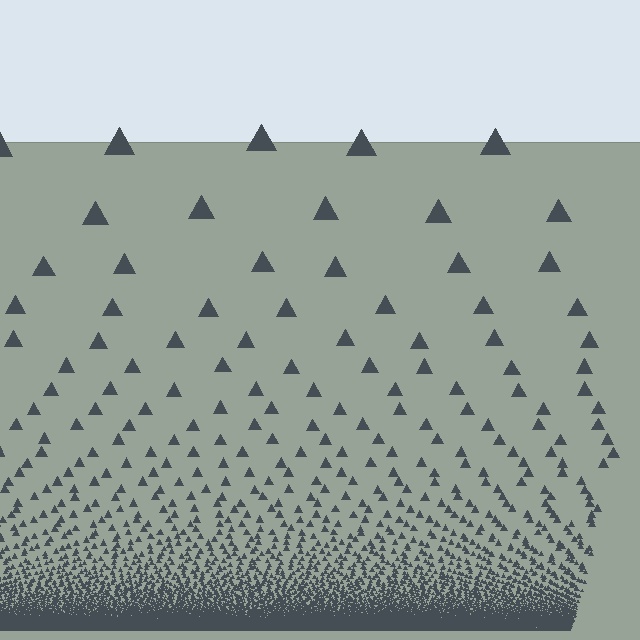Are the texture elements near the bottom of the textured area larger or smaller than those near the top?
Smaller. The gradient is inverted — elements near the bottom are smaller and denser.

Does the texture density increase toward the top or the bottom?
Density increases toward the bottom.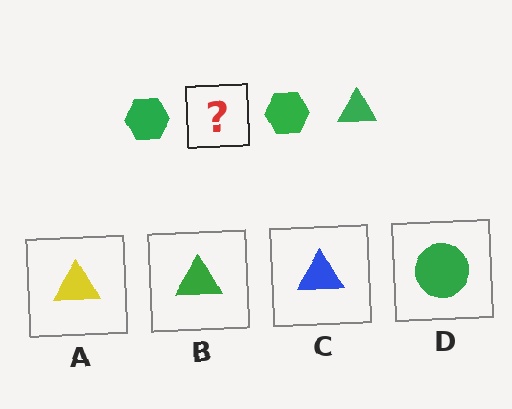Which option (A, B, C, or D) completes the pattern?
B.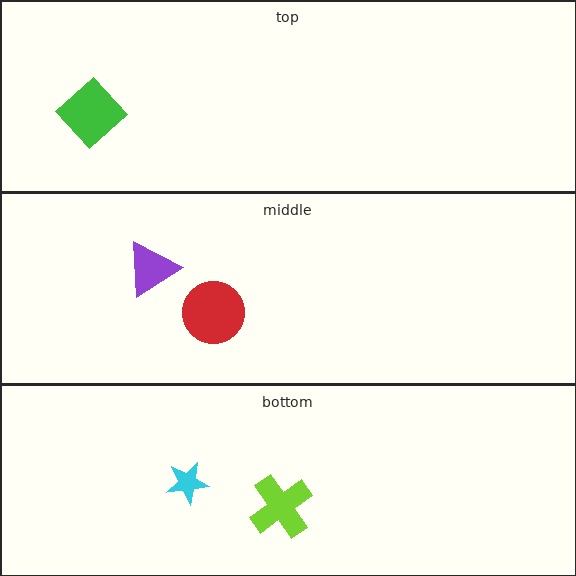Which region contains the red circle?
The middle region.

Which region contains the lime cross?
The bottom region.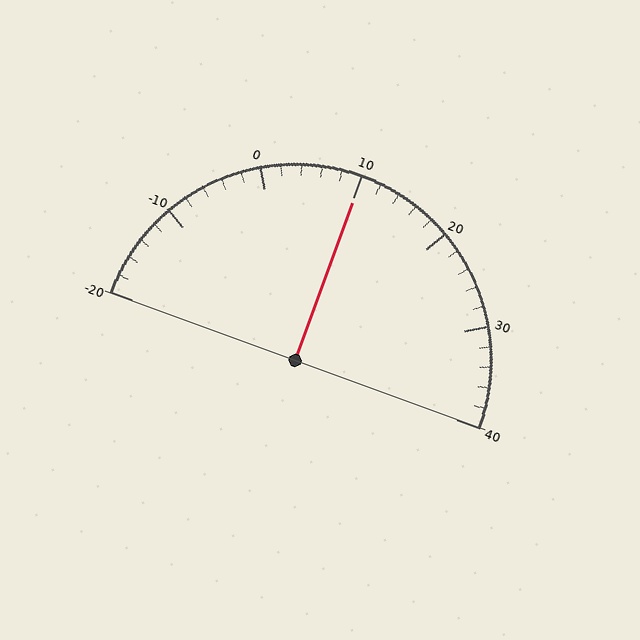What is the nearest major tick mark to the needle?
The nearest major tick mark is 10.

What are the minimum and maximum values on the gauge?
The gauge ranges from -20 to 40.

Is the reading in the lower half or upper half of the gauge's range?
The reading is in the upper half of the range (-20 to 40).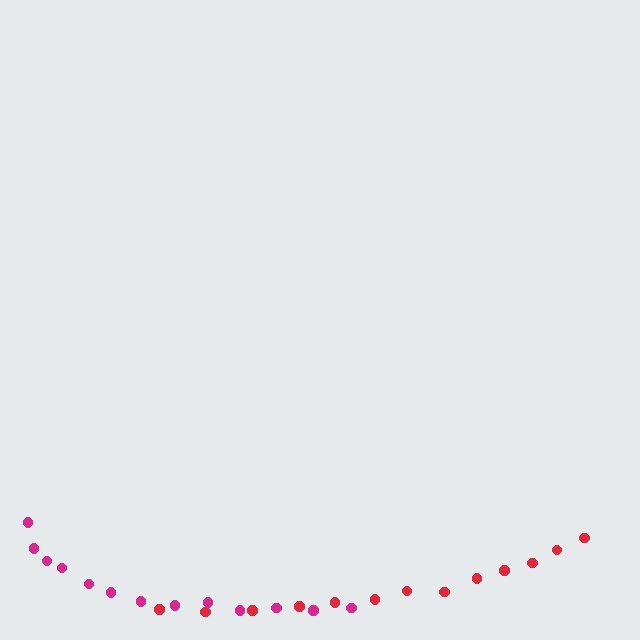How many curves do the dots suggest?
There are 2 distinct paths.